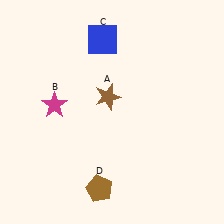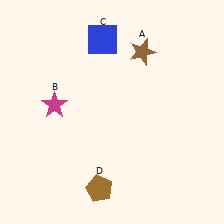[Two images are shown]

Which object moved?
The brown star (A) moved up.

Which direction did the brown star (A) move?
The brown star (A) moved up.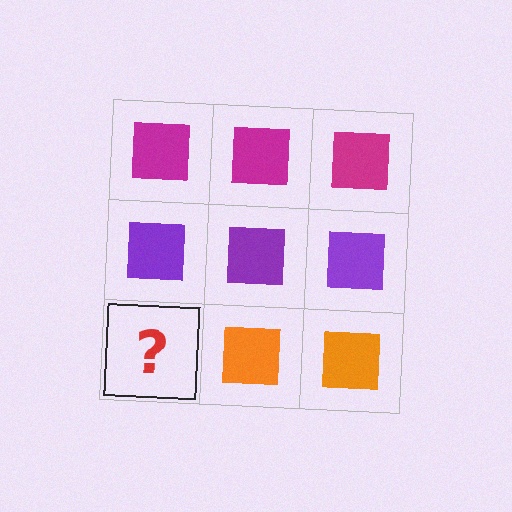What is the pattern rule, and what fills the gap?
The rule is that each row has a consistent color. The gap should be filled with an orange square.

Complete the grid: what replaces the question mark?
The question mark should be replaced with an orange square.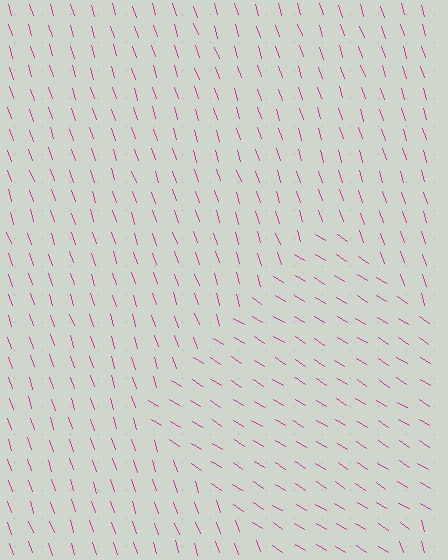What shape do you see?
I see a diamond.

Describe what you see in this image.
The image is filled with small magenta line segments. A diamond region in the image has lines oriented differently from the surrounding lines, creating a visible texture boundary.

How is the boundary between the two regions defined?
The boundary is defined purely by a change in line orientation (approximately 40 degrees difference). All lines are the same color and thickness.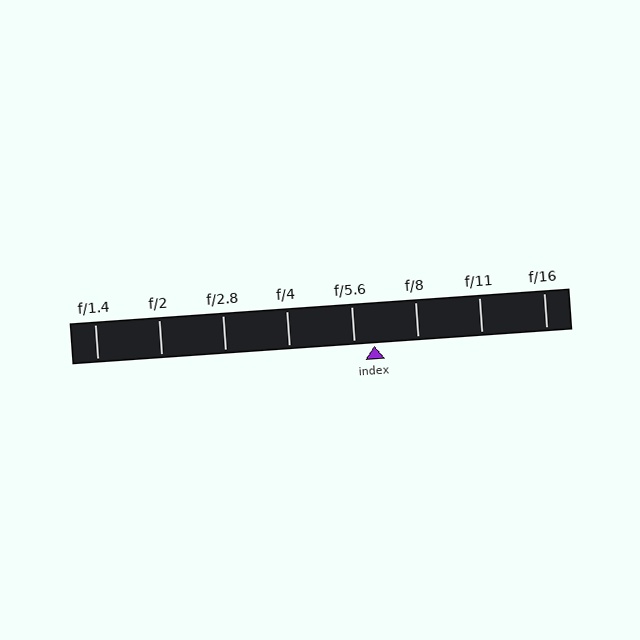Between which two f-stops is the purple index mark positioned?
The index mark is between f/5.6 and f/8.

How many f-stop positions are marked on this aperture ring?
There are 8 f-stop positions marked.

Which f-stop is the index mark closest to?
The index mark is closest to f/5.6.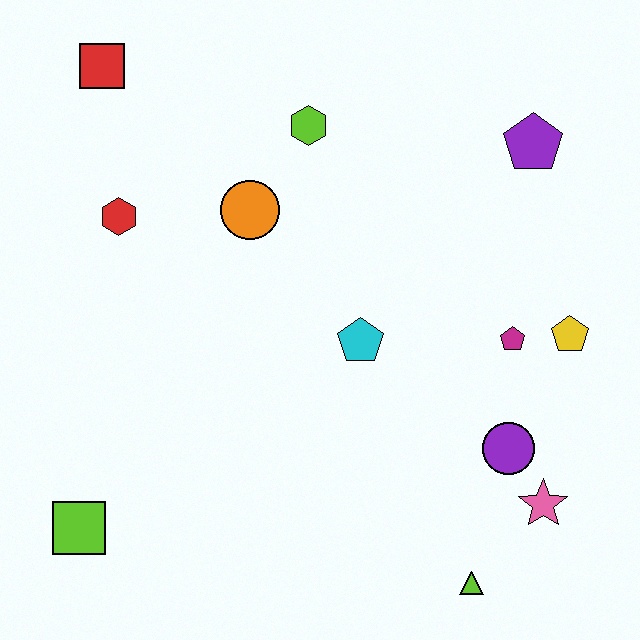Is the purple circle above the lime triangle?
Yes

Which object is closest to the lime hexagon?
The orange circle is closest to the lime hexagon.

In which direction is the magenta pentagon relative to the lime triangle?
The magenta pentagon is above the lime triangle.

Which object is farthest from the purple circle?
The red square is farthest from the purple circle.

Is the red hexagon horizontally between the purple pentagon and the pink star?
No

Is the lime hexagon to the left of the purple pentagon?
Yes